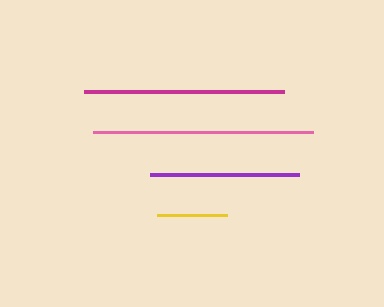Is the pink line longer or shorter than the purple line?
The pink line is longer than the purple line.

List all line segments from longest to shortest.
From longest to shortest: pink, magenta, purple, yellow.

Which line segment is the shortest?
The yellow line is the shortest at approximately 70 pixels.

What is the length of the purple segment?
The purple segment is approximately 149 pixels long.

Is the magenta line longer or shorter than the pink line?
The pink line is longer than the magenta line.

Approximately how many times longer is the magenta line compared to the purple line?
The magenta line is approximately 1.3 times the length of the purple line.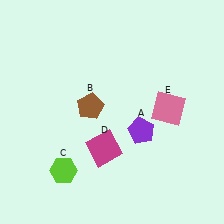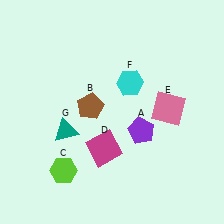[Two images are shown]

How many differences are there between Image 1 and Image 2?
There are 2 differences between the two images.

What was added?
A cyan hexagon (F), a teal triangle (G) were added in Image 2.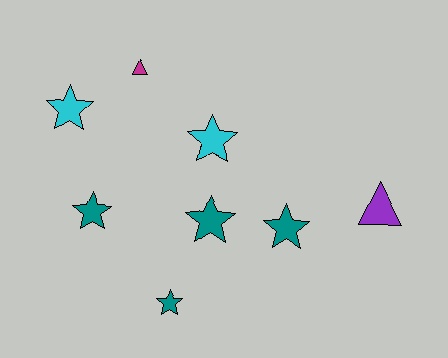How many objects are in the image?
There are 8 objects.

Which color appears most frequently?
Teal, with 4 objects.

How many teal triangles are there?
There are no teal triangles.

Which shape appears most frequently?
Star, with 6 objects.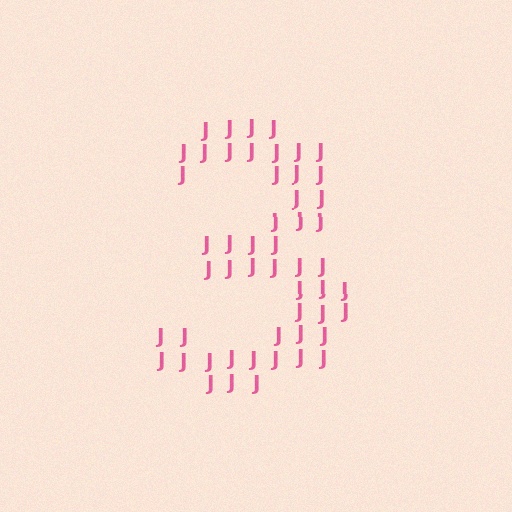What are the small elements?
The small elements are letter J's.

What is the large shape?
The large shape is the digit 3.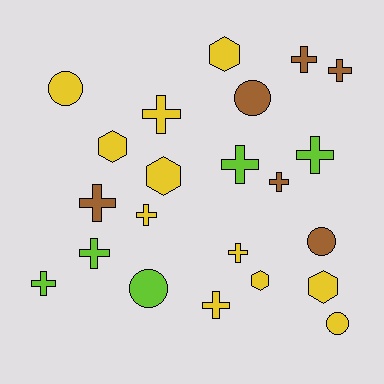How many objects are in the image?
There are 22 objects.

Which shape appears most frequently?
Cross, with 12 objects.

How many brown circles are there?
There are 2 brown circles.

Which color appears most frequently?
Yellow, with 11 objects.